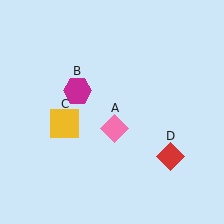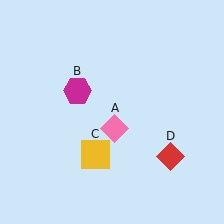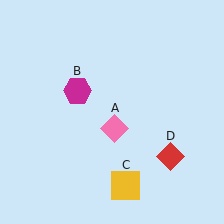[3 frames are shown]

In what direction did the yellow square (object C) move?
The yellow square (object C) moved down and to the right.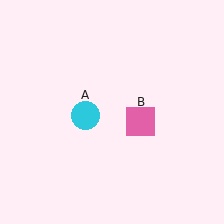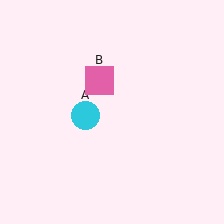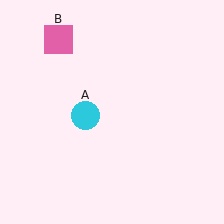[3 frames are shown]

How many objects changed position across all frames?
1 object changed position: pink square (object B).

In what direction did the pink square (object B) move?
The pink square (object B) moved up and to the left.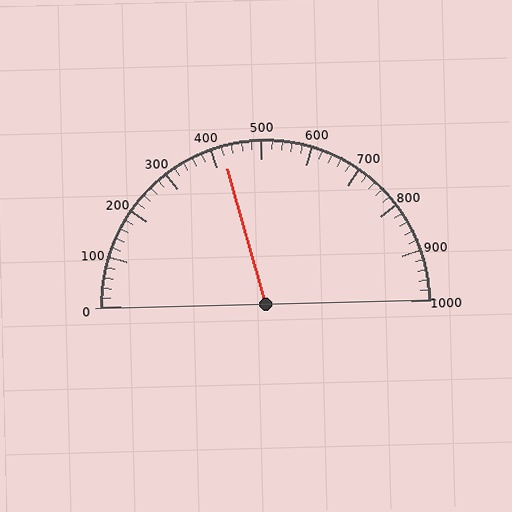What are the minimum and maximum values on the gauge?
The gauge ranges from 0 to 1000.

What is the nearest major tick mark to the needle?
The nearest major tick mark is 400.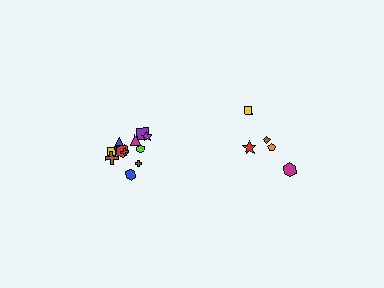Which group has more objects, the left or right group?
The left group.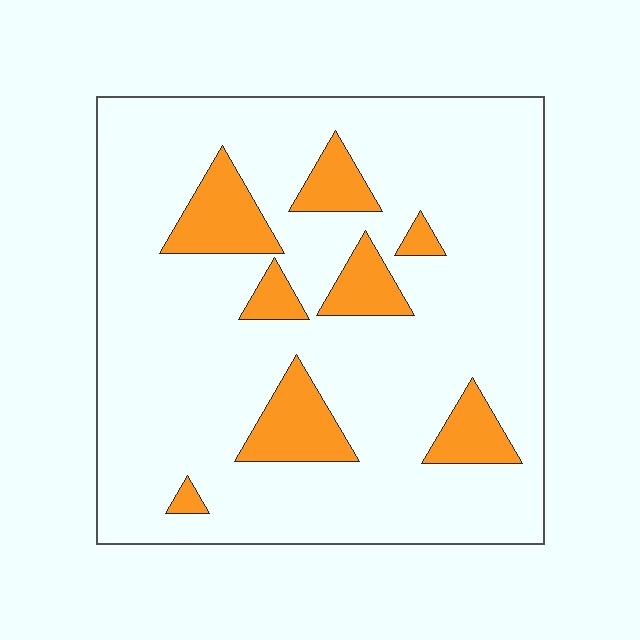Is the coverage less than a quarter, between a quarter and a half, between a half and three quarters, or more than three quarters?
Less than a quarter.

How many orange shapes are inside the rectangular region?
8.